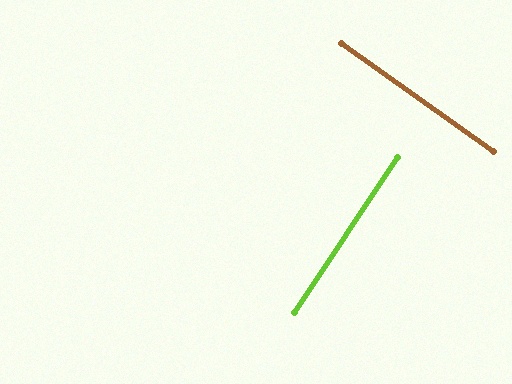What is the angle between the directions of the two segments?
Approximately 88 degrees.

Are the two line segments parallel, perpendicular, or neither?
Perpendicular — they meet at approximately 88°.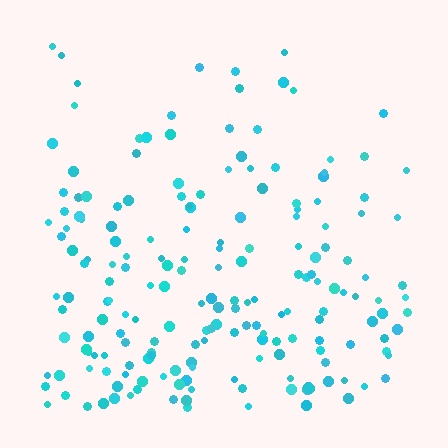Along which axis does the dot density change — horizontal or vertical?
Vertical.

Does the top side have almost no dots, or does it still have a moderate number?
Still a moderate number, just noticeably fewer than the bottom.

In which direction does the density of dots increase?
From top to bottom, with the bottom side densest.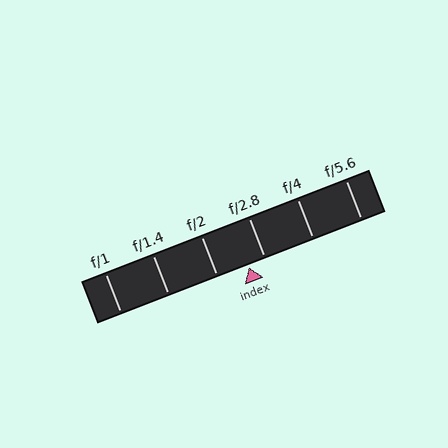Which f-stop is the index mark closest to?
The index mark is closest to f/2.8.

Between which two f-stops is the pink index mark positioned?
The index mark is between f/2 and f/2.8.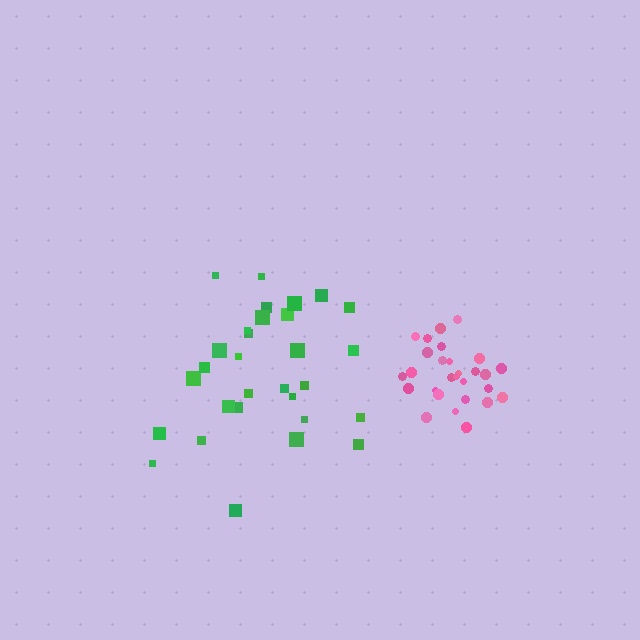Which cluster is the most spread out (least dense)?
Green.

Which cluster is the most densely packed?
Pink.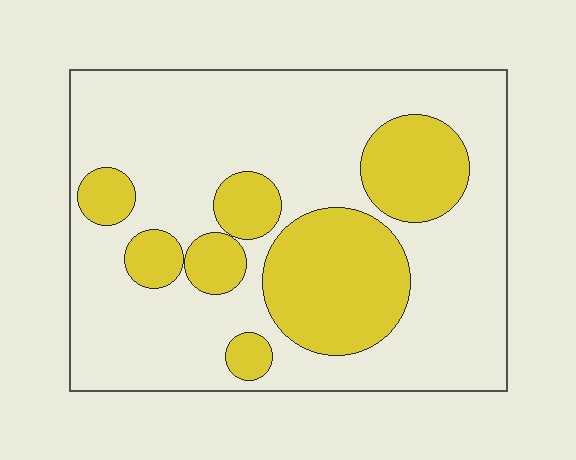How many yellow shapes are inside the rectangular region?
7.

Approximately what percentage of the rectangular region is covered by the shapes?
Approximately 30%.